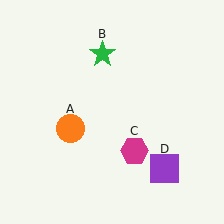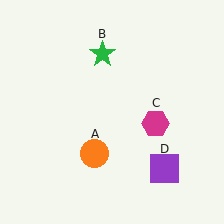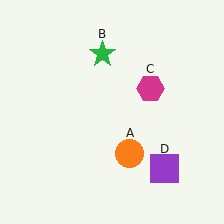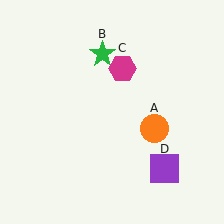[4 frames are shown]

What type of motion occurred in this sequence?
The orange circle (object A), magenta hexagon (object C) rotated counterclockwise around the center of the scene.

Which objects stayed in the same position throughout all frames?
Green star (object B) and purple square (object D) remained stationary.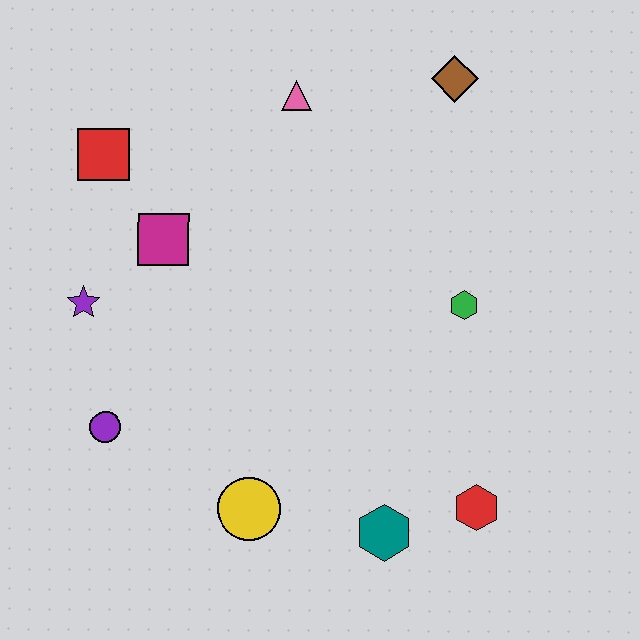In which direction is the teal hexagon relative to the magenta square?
The teal hexagon is below the magenta square.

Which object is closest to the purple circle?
The purple star is closest to the purple circle.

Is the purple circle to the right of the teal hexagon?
No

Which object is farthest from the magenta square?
The red hexagon is farthest from the magenta square.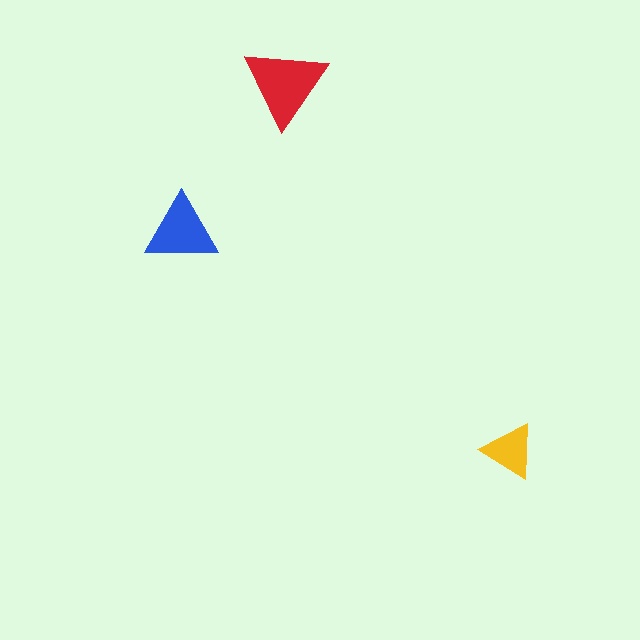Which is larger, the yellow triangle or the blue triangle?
The blue one.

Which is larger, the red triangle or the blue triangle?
The red one.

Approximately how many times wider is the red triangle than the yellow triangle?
About 1.5 times wider.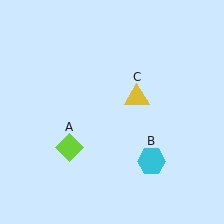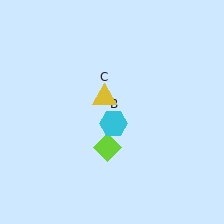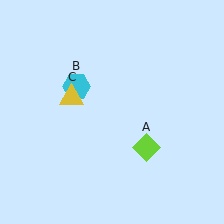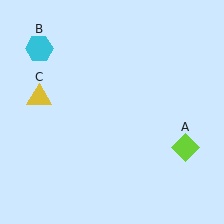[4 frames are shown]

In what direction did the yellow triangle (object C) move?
The yellow triangle (object C) moved left.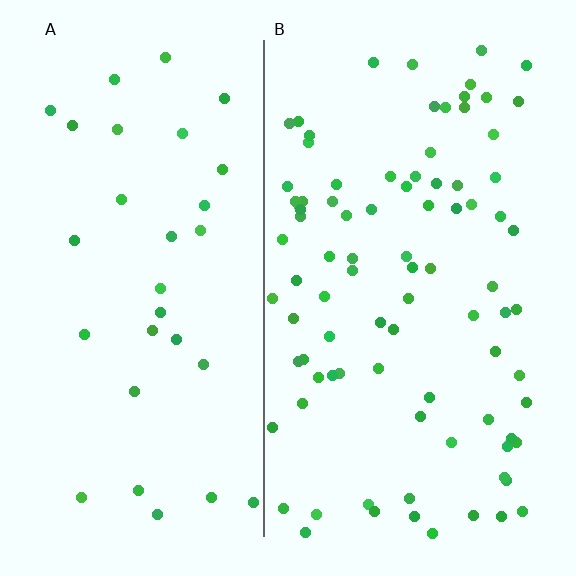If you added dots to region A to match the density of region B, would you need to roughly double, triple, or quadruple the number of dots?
Approximately triple.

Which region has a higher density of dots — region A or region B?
B (the right).